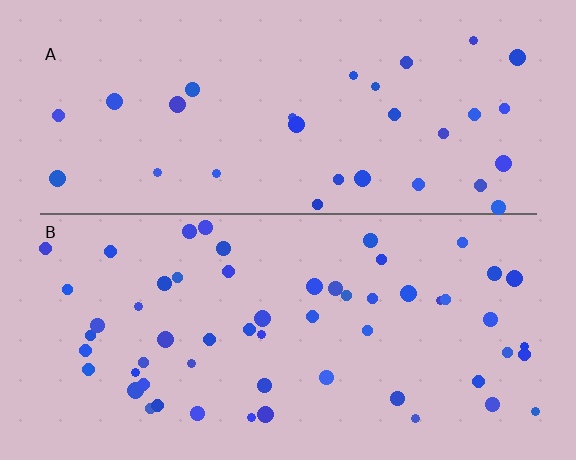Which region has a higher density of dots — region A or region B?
B (the bottom).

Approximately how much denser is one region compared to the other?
Approximately 1.8× — region B over region A.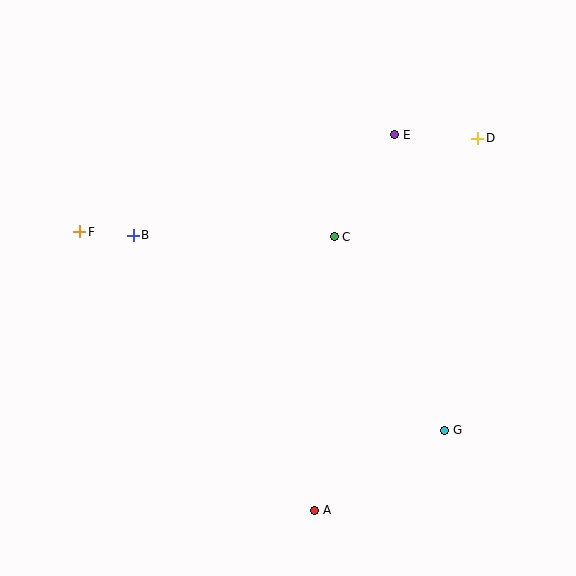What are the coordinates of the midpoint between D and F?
The midpoint between D and F is at (279, 185).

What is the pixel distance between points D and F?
The distance between D and F is 409 pixels.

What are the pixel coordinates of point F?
Point F is at (80, 232).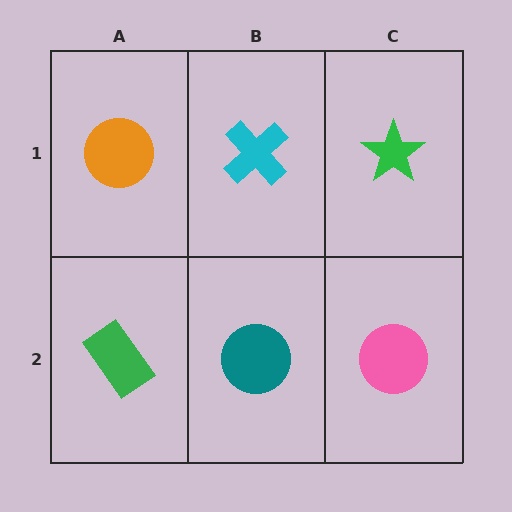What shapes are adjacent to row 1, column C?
A pink circle (row 2, column C), a cyan cross (row 1, column B).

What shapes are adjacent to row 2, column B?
A cyan cross (row 1, column B), a green rectangle (row 2, column A), a pink circle (row 2, column C).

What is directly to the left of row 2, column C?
A teal circle.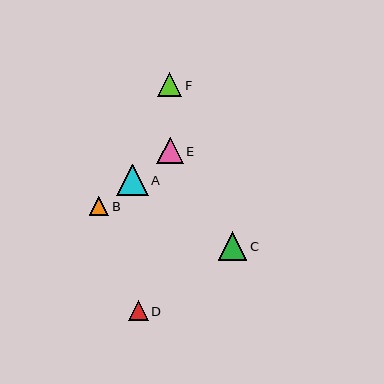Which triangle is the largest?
Triangle A is the largest with a size of approximately 31 pixels.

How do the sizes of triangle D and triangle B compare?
Triangle D and triangle B are approximately the same size.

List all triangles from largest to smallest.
From largest to smallest: A, C, E, F, D, B.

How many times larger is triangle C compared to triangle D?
Triangle C is approximately 1.5 times the size of triangle D.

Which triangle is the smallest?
Triangle B is the smallest with a size of approximately 19 pixels.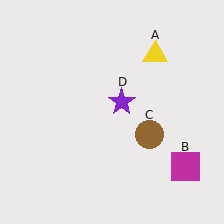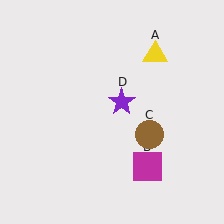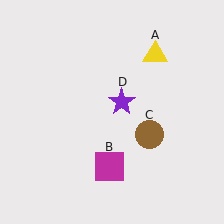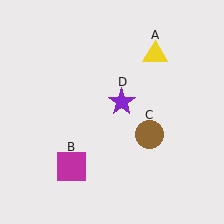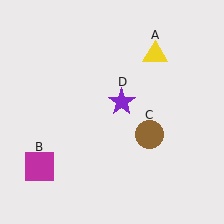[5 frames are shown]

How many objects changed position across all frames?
1 object changed position: magenta square (object B).